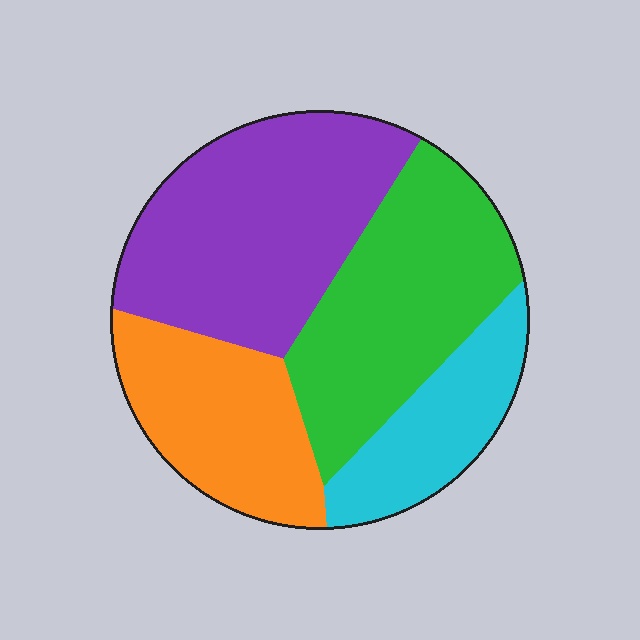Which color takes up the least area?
Cyan, at roughly 15%.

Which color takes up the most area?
Purple, at roughly 35%.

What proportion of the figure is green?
Green takes up between a sixth and a third of the figure.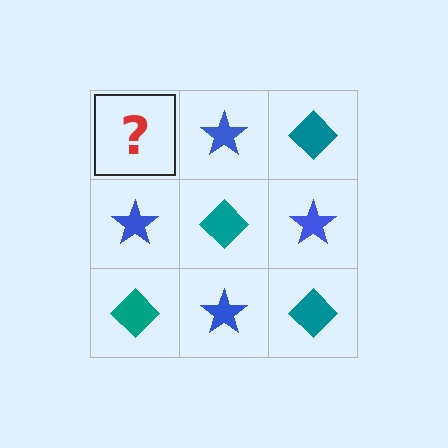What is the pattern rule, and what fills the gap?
The rule is that it alternates teal diamond and blue star in a checkerboard pattern. The gap should be filled with a teal diamond.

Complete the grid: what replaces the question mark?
The question mark should be replaced with a teal diamond.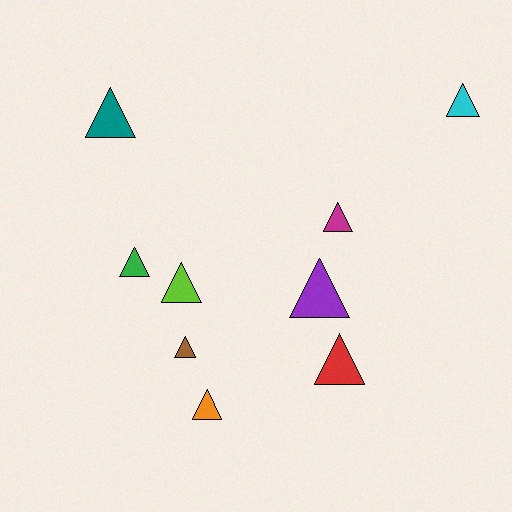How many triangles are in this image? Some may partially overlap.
There are 9 triangles.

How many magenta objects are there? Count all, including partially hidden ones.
There is 1 magenta object.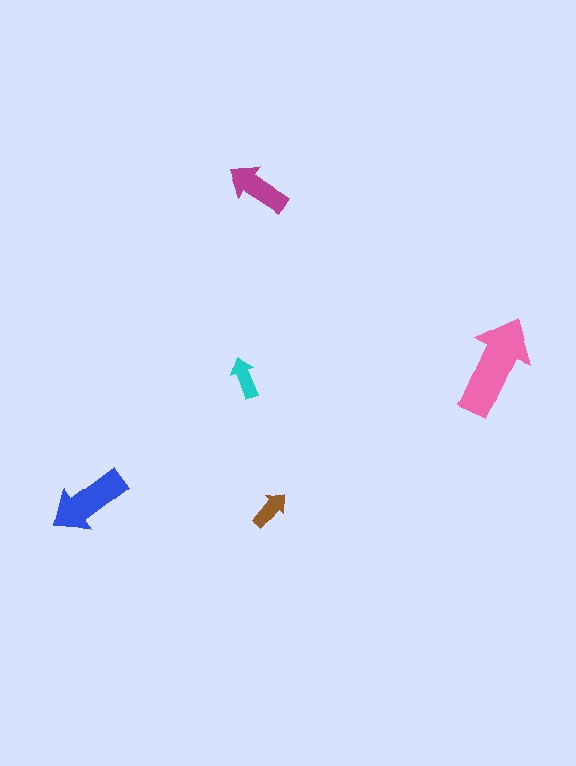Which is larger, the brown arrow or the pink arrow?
The pink one.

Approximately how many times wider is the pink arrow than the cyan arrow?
About 2.5 times wider.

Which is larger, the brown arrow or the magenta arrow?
The magenta one.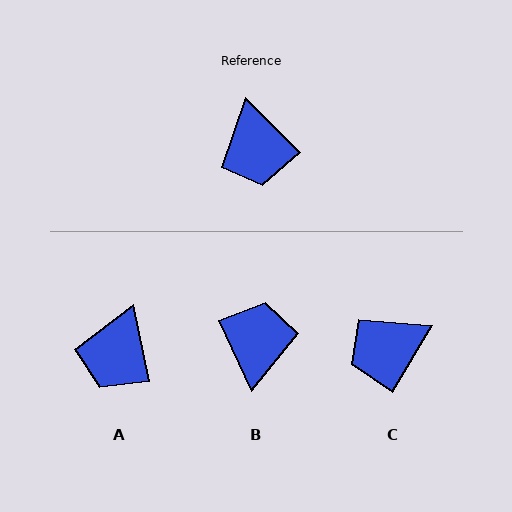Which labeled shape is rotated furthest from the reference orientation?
B, about 160 degrees away.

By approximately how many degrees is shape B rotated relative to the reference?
Approximately 160 degrees counter-clockwise.